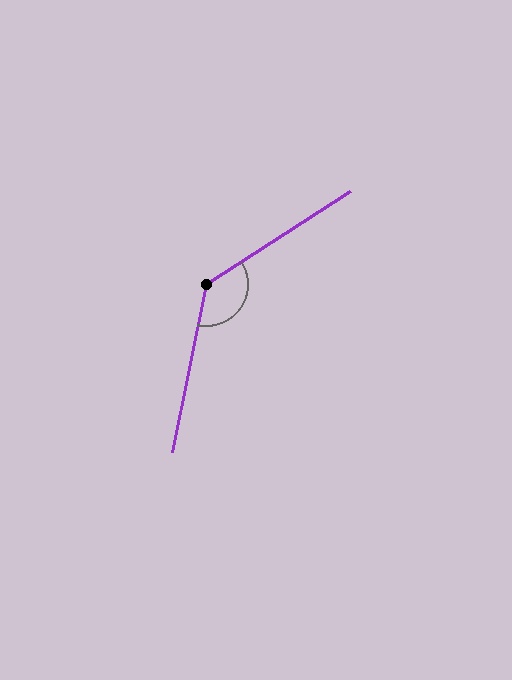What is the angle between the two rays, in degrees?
Approximately 134 degrees.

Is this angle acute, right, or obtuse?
It is obtuse.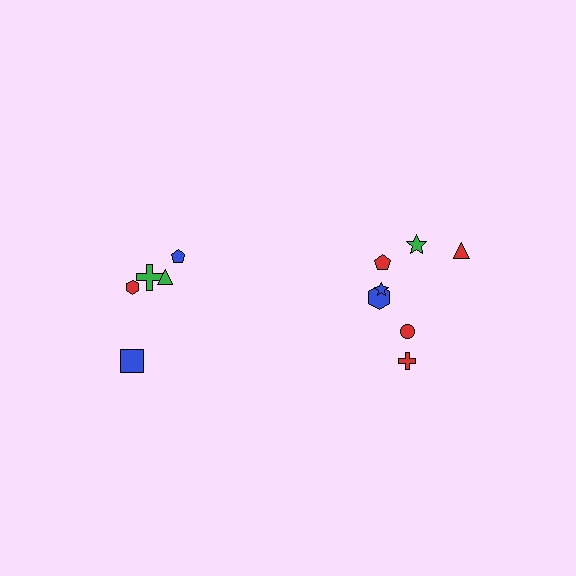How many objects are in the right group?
There are 7 objects.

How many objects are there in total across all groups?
There are 12 objects.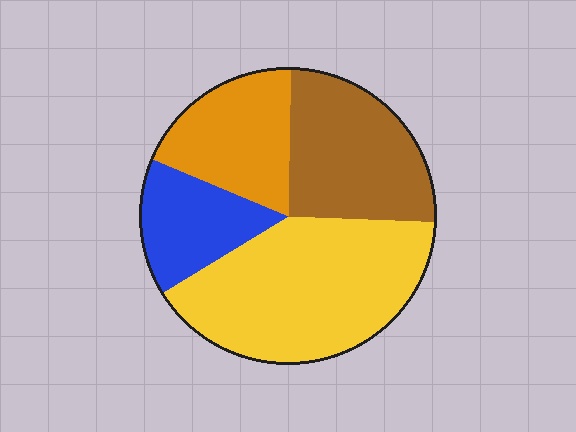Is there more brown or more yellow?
Yellow.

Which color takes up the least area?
Blue, at roughly 15%.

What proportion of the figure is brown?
Brown covers around 25% of the figure.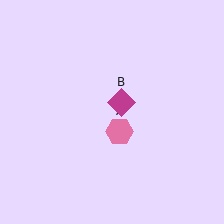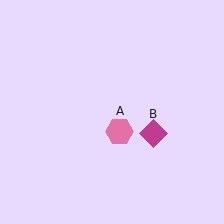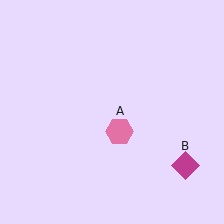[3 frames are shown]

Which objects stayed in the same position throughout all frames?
Pink hexagon (object A) remained stationary.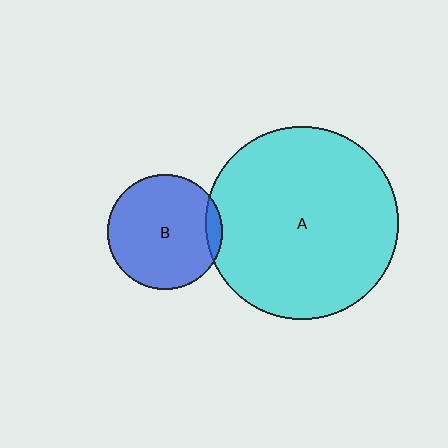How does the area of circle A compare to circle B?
Approximately 2.8 times.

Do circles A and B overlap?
Yes.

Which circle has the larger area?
Circle A (cyan).